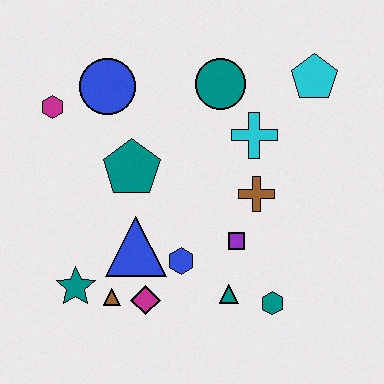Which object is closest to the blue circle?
The magenta hexagon is closest to the blue circle.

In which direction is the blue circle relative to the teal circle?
The blue circle is to the left of the teal circle.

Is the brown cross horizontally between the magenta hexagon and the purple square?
No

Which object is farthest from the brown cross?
The magenta hexagon is farthest from the brown cross.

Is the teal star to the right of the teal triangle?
No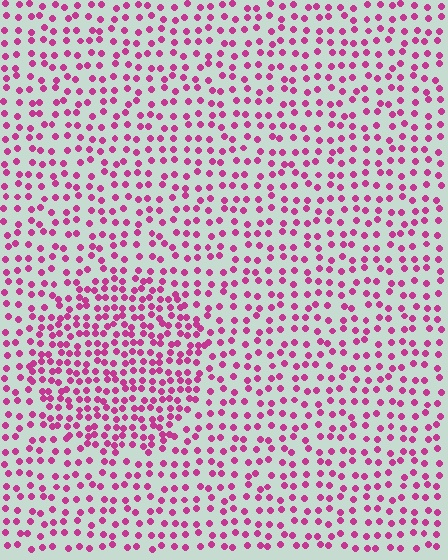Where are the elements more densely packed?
The elements are more densely packed inside the circle boundary.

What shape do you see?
I see a circle.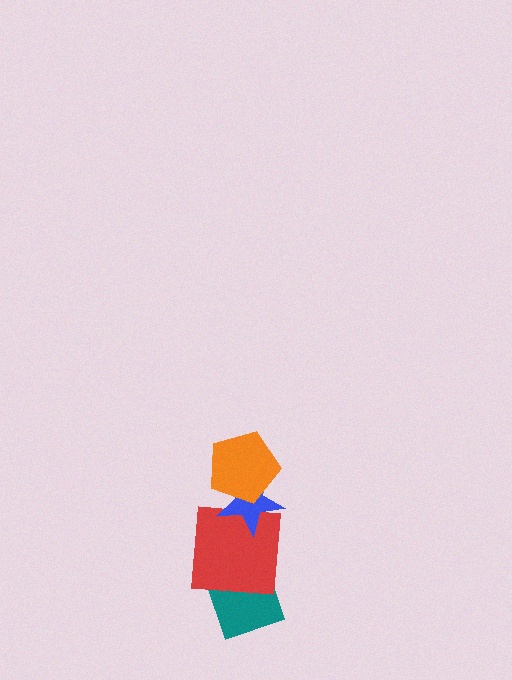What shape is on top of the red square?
The blue star is on top of the red square.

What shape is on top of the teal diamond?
The red square is on top of the teal diamond.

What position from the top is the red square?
The red square is 3rd from the top.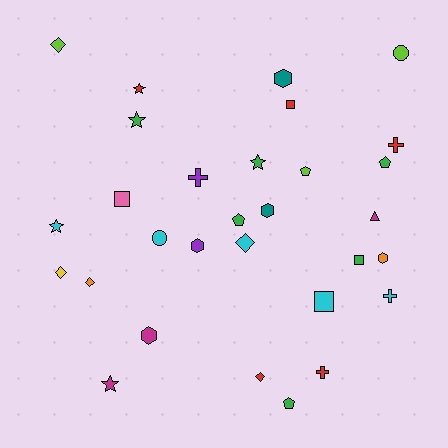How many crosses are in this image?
There are 4 crosses.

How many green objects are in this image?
There are 6 green objects.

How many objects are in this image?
There are 30 objects.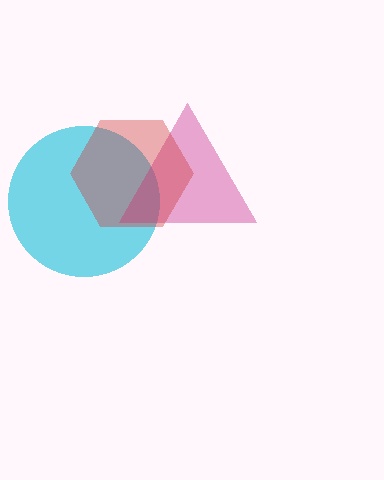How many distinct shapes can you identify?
There are 3 distinct shapes: a cyan circle, a magenta triangle, a red hexagon.